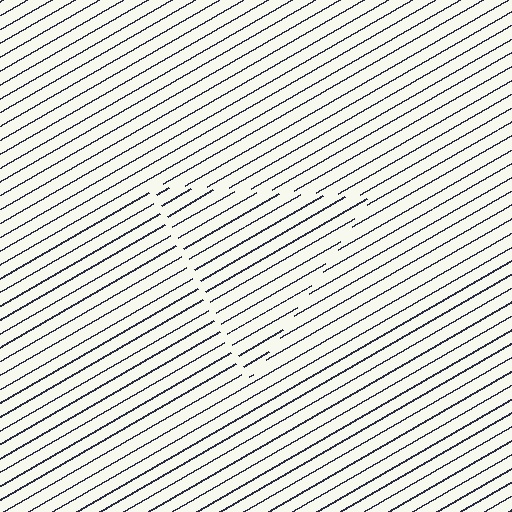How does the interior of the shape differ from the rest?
The interior of the shape contains the same grating, shifted by half a period — the contour is defined by the phase discontinuity where line-ends from the inner and outer gratings abut.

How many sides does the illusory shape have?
3 sides — the line-ends trace a triangle.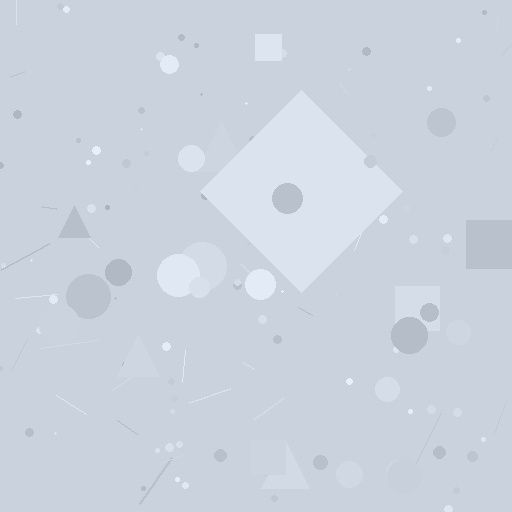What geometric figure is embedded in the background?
A diamond is embedded in the background.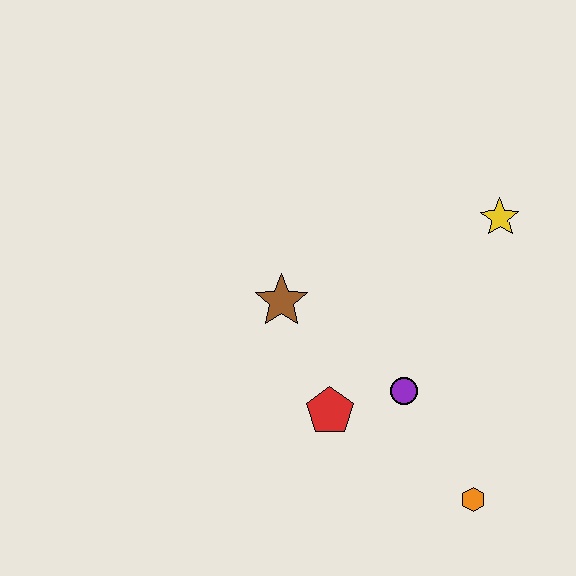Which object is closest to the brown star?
The red pentagon is closest to the brown star.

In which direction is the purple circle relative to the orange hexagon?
The purple circle is above the orange hexagon.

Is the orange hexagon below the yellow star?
Yes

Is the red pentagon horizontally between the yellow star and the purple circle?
No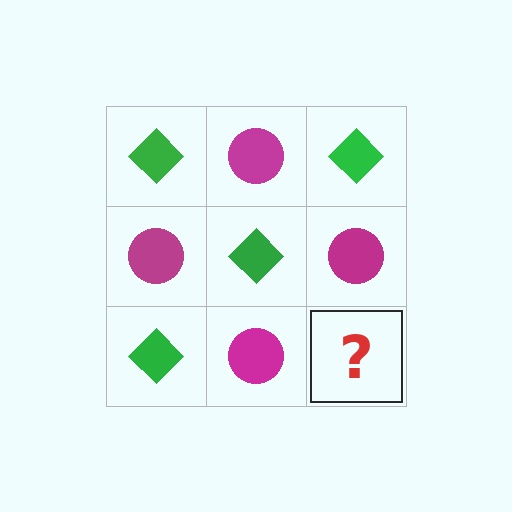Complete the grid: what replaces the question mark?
The question mark should be replaced with a green diamond.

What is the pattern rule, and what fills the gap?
The rule is that it alternates green diamond and magenta circle in a checkerboard pattern. The gap should be filled with a green diamond.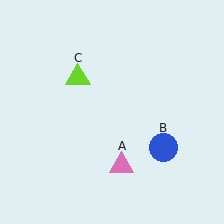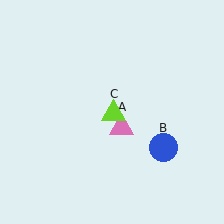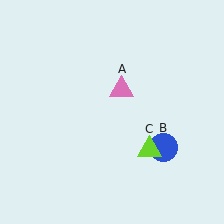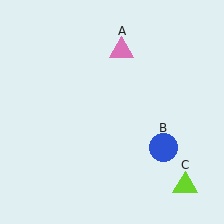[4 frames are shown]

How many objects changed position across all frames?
2 objects changed position: pink triangle (object A), lime triangle (object C).